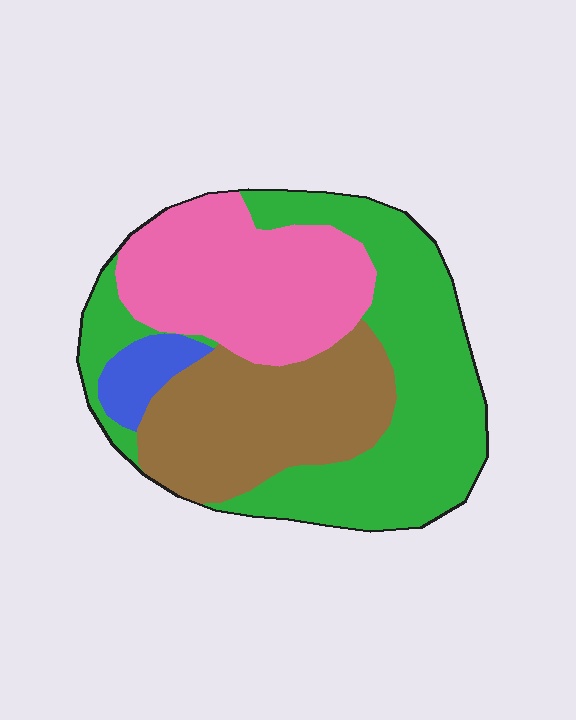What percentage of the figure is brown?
Brown takes up about one quarter (1/4) of the figure.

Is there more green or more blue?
Green.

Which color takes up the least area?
Blue, at roughly 5%.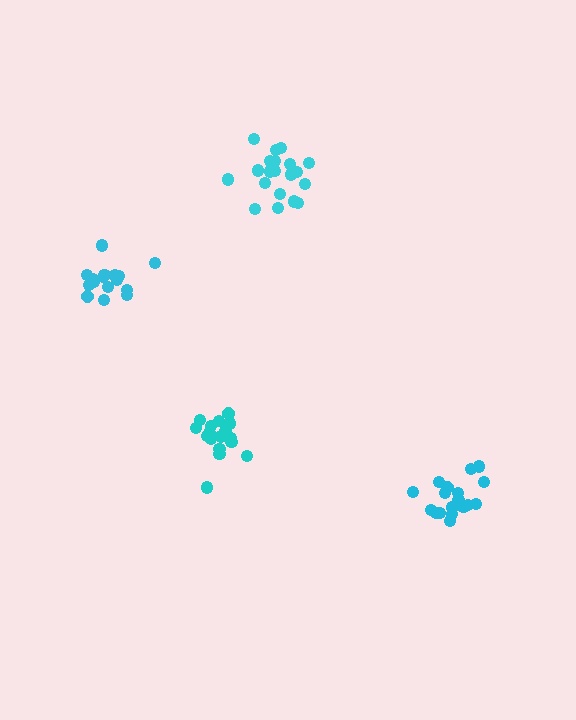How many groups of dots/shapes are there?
There are 4 groups.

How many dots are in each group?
Group 1: 20 dots, Group 2: 19 dots, Group 3: 20 dots, Group 4: 16 dots (75 total).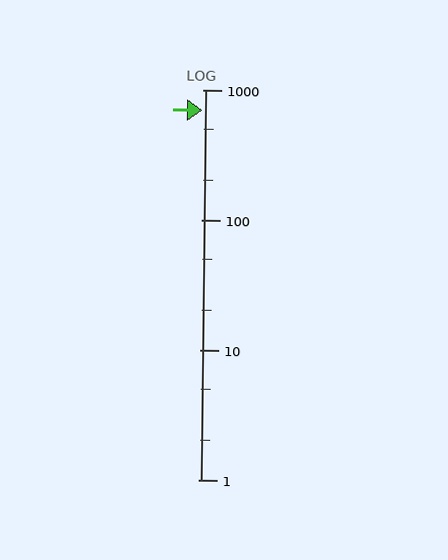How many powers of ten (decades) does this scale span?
The scale spans 3 decades, from 1 to 1000.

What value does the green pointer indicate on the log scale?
The pointer indicates approximately 690.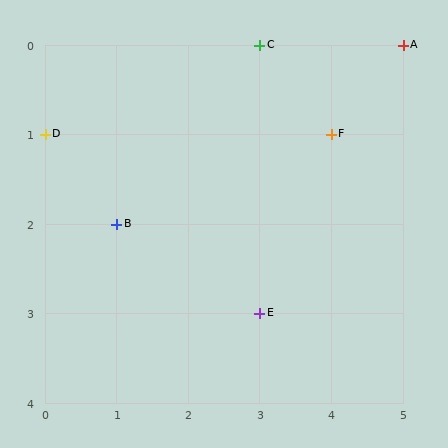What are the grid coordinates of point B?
Point B is at grid coordinates (1, 2).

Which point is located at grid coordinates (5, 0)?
Point A is at (5, 0).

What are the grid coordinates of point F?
Point F is at grid coordinates (4, 1).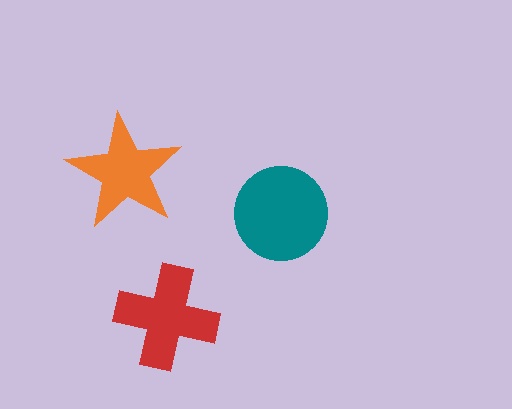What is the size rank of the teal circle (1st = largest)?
1st.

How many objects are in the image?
There are 3 objects in the image.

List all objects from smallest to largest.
The orange star, the red cross, the teal circle.